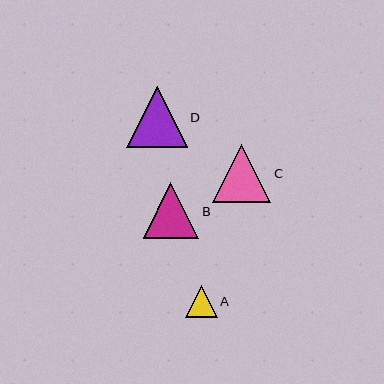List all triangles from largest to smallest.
From largest to smallest: D, C, B, A.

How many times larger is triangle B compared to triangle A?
Triangle B is approximately 1.8 times the size of triangle A.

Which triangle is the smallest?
Triangle A is the smallest with a size of approximately 31 pixels.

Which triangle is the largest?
Triangle D is the largest with a size of approximately 60 pixels.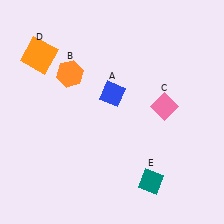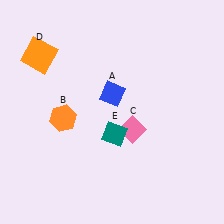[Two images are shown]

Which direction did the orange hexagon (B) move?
The orange hexagon (B) moved down.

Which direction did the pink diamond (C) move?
The pink diamond (C) moved left.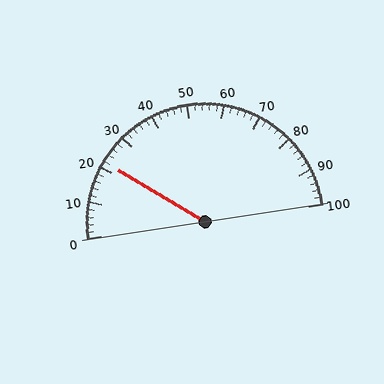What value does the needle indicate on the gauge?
The needle indicates approximately 22.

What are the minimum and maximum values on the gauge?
The gauge ranges from 0 to 100.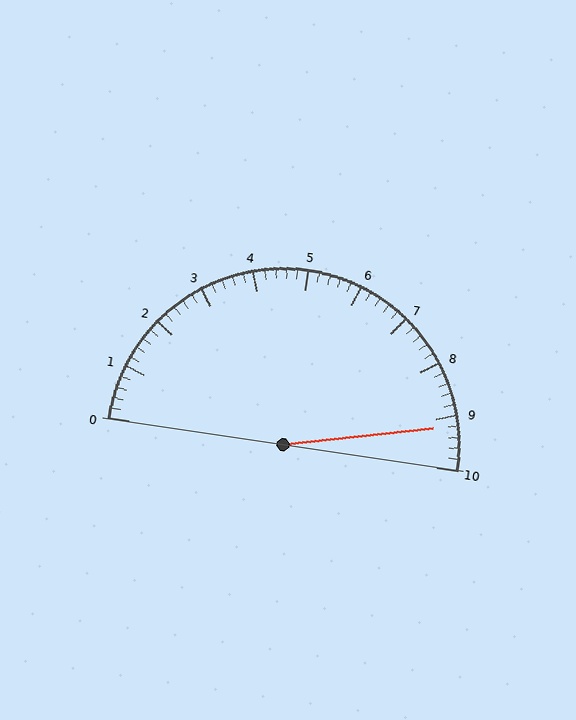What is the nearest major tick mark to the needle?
The nearest major tick mark is 9.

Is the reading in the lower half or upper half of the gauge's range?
The reading is in the upper half of the range (0 to 10).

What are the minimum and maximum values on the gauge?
The gauge ranges from 0 to 10.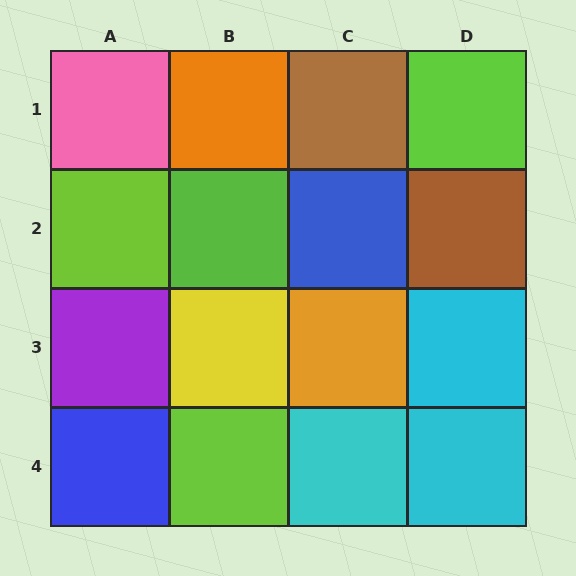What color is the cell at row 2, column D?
Brown.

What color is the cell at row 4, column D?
Cyan.